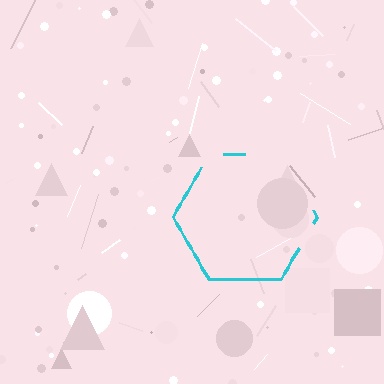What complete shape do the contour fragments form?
The contour fragments form a hexagon.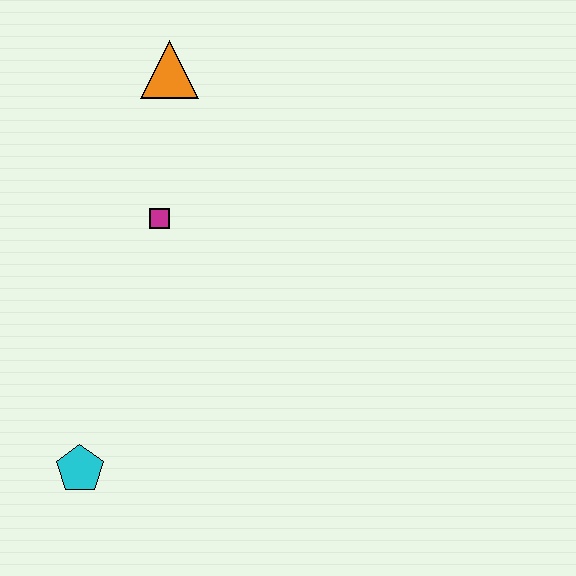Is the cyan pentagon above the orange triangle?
No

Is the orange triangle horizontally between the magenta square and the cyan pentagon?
No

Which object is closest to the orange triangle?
The magenta square is closest to the orange triangle.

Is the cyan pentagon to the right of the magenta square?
No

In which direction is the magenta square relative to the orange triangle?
The magenta square is below the orange triangle.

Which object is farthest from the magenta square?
The cyan pentagon is farthest from the magenta square.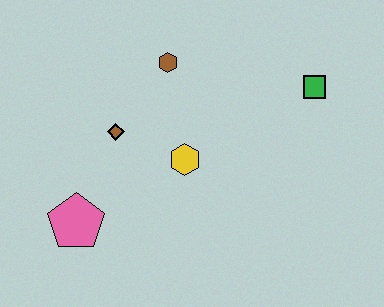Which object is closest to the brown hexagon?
The brown diamond is closest to the brown hexagon.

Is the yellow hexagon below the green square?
Yes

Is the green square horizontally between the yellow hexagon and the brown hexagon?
No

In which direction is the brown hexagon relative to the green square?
The brown hexagon is to the left of the green square.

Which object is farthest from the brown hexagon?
The pink pentagon is farthest from the brown hexagon.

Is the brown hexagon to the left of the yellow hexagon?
Yes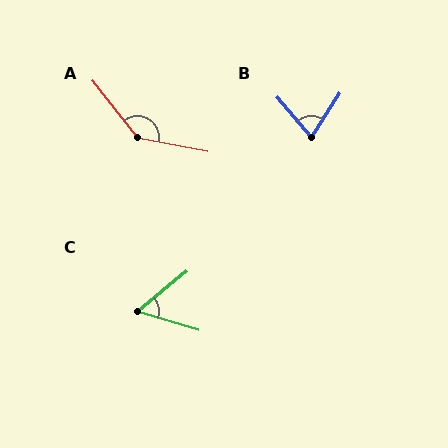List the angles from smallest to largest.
C (57°), B (73°), A (139°).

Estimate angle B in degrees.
Approximately 73 degrees.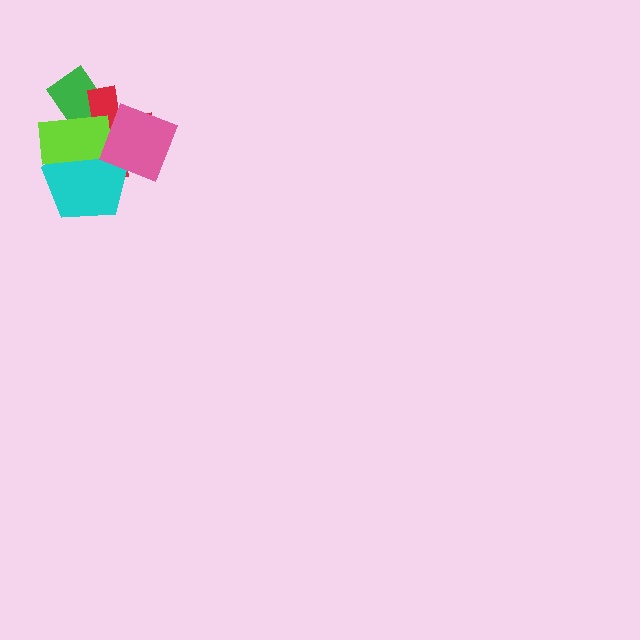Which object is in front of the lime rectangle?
The pink diamond is in front of the lime rectangle.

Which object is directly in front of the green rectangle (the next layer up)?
The red cross is directly in front of the green rectangle.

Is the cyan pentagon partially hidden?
Yes, it is partially covered by another shape.